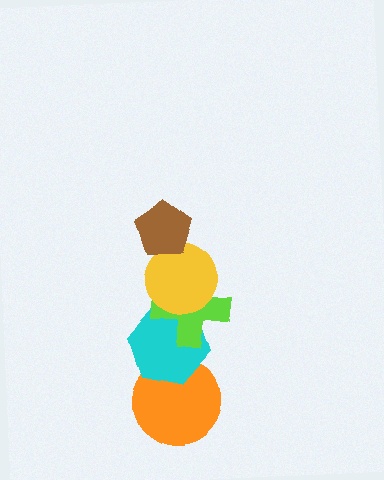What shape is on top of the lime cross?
The yellow circle is on top of the lime cross.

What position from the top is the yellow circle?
The yellow circle is 2nd from the top.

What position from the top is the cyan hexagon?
The cyan hexagon is 4th from the top.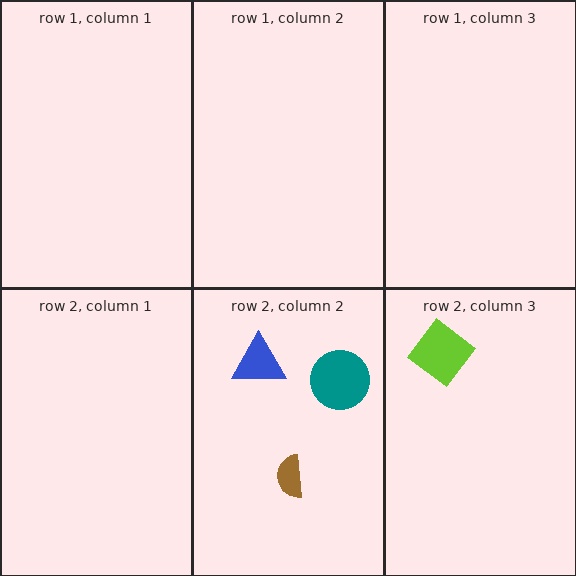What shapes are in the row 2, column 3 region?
The lime diamond.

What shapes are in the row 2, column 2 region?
The teal circle, the blue triangle, the brown semicircle.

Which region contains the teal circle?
The row 2, column 2 region.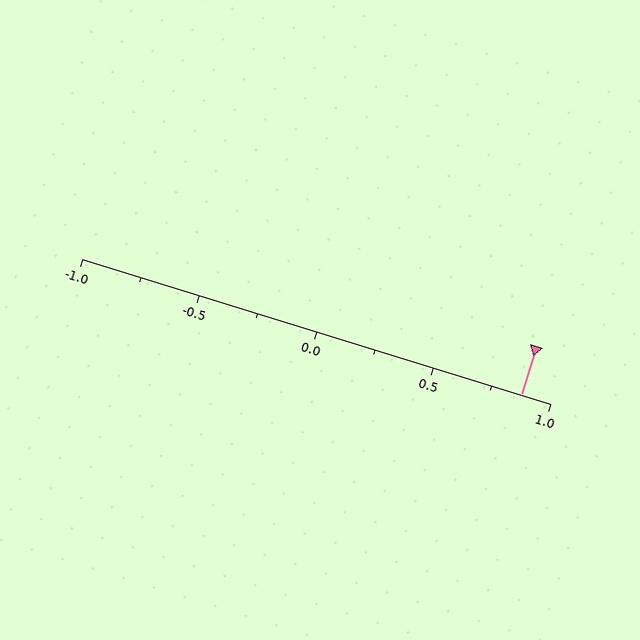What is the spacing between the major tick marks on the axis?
The major ticks are spaced 0.5 apart.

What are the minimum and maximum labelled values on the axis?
The axis runs from -1.0 to 1.0.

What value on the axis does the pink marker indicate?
The marker indicates approximately 0.88.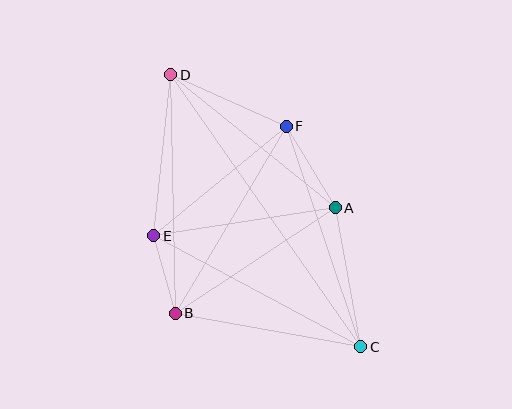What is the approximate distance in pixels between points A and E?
The distance between A and E is approximately 184 pixels.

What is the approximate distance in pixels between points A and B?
The distance between A and B is approximately 191 pixels.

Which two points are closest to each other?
Points B and E are closest to each other.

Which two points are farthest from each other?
Points C and D are farthest from each other.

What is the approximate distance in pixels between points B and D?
The distance between B and D is approximately 239 pixels.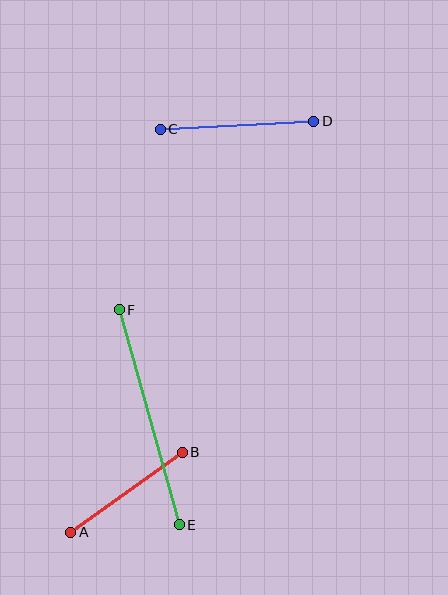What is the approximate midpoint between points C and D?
The midpoint is at approximately (237, 125) pixels.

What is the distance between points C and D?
The distance is approximately 154 pixels.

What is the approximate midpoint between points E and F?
The midpoint is at approximately (149, 417) pixels.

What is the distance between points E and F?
The distance is approximately 223 pixels.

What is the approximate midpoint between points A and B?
The midpoint is at approximately (126, 492) pixels.